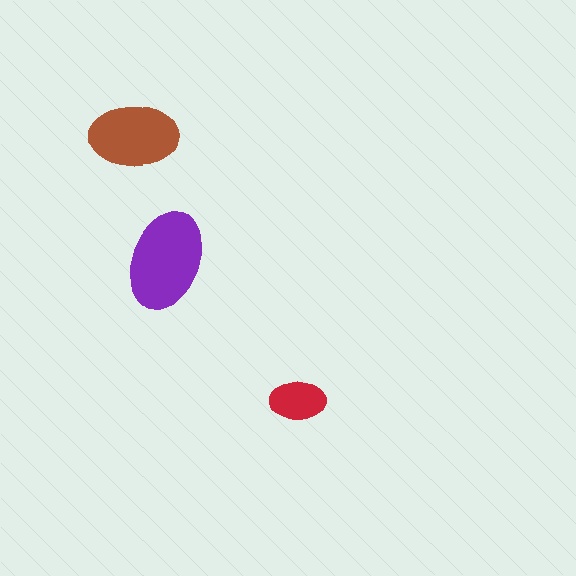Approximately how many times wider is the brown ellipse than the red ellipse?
About 1.5 times wider.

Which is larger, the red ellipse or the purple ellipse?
The purple one.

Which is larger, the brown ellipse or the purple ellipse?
The purple one.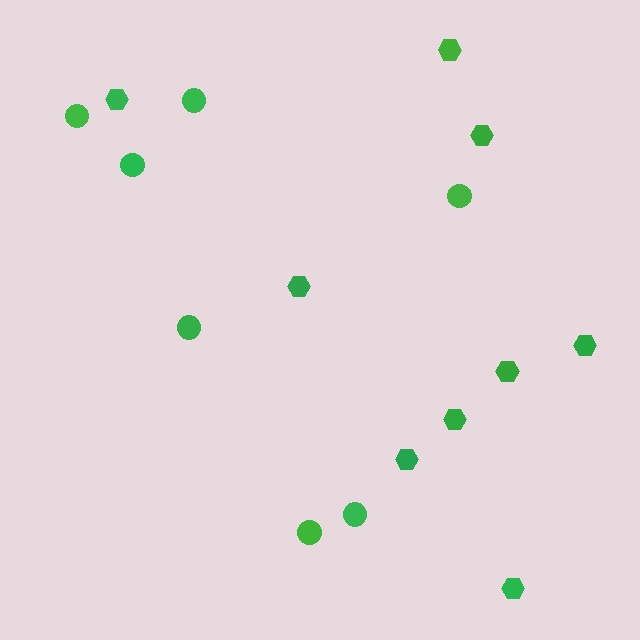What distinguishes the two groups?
There are 2 groups: one group of circles (7) and one group of hexagons (9).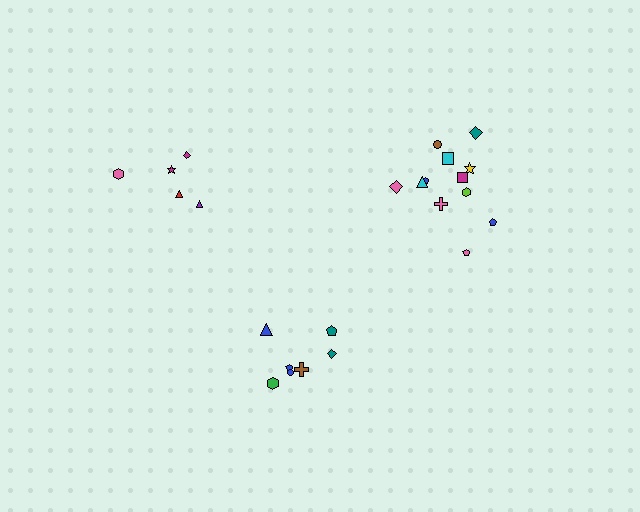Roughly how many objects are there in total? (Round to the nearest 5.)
Roughly 25 objects in total.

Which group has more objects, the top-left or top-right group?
The top-right group.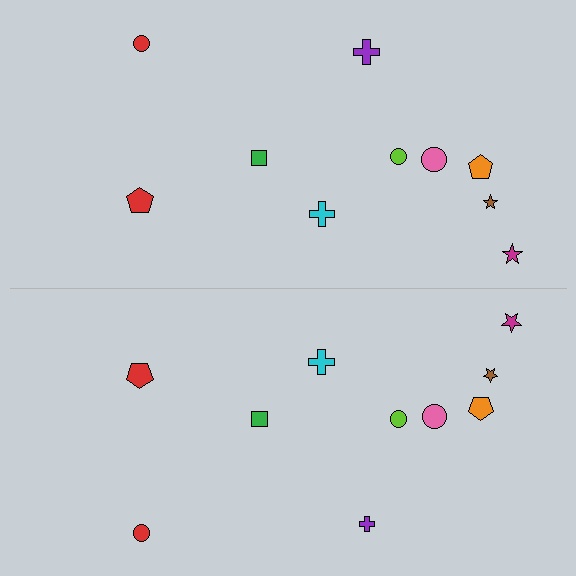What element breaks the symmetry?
The purple cross on the bottom side has a different size than its mirror counterpart.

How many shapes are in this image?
There are 20 shapes in this image.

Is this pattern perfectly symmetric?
No, the pattern is not perfectly symmetric. The purple cross on the bottom side has a different size than its mirror counterpart.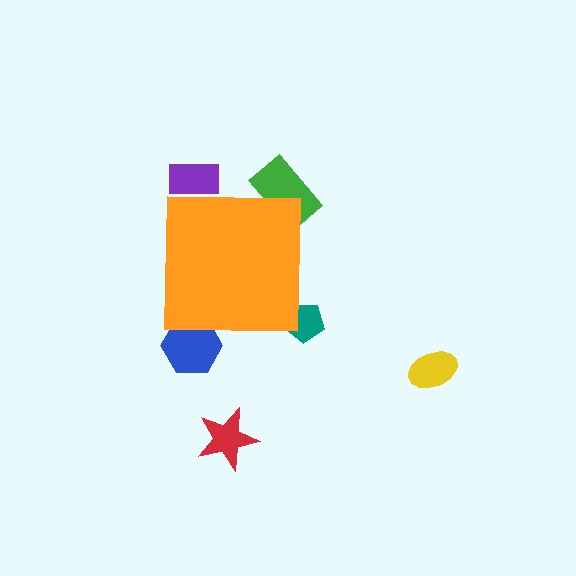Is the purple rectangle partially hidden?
Yes, the purple rectangle is partially hidden behind the orange square.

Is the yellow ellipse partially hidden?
No, the yellow ellipse is fully visible.